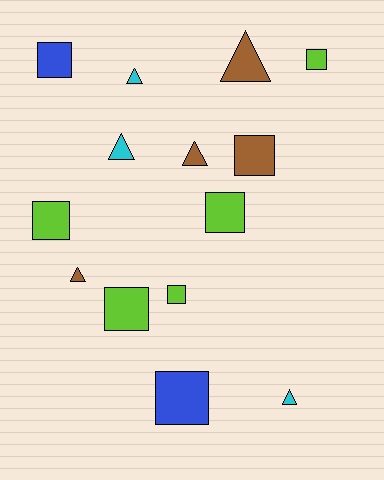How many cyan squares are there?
There are no cyan squares.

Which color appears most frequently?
Lime, with 5 objects.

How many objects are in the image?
There are 14 objects.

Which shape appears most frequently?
Square, with 8 objects.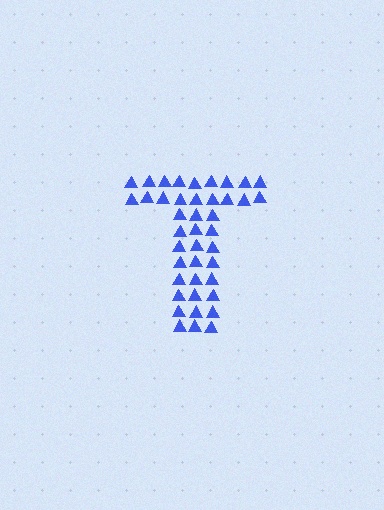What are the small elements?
The small elements are triangles.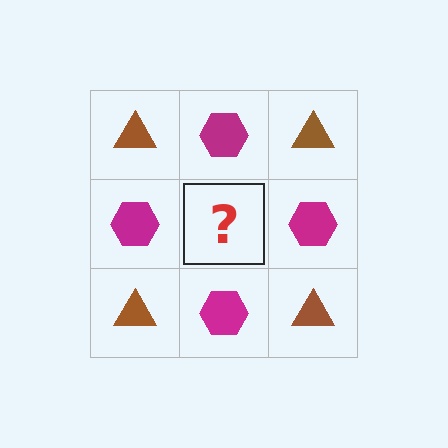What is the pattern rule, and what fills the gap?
The rule is that it alternates brown triangle and magenta hexagon in a checkerboard pattern. The gap should be filled with a brown triangle.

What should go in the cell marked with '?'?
The missing cell should contain a brown triangle.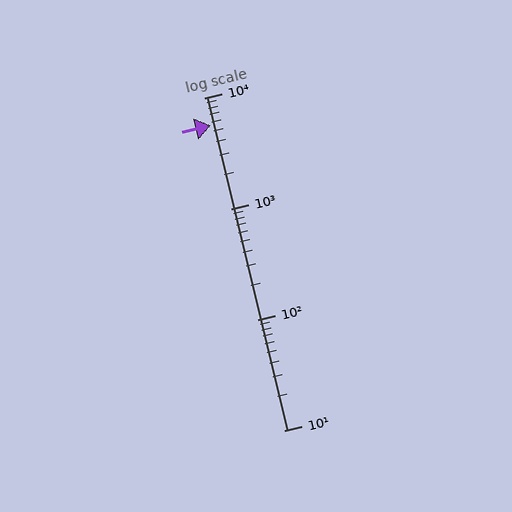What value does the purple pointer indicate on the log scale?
The pointer indicates approximately 5600.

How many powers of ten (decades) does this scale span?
The scale spans 3 decades, from 10 to 10000.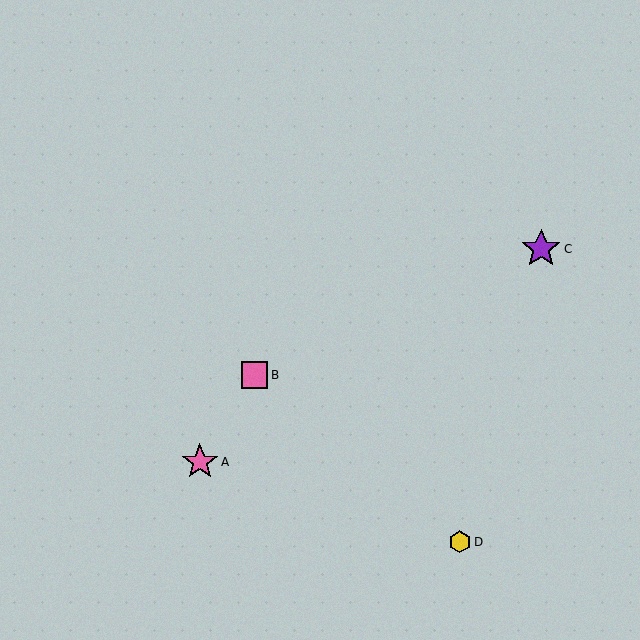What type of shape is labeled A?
Shape A is a pink star.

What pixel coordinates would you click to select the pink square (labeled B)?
Click at (255, 375) to select the pink square B.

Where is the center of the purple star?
The center of the purple star is at (541, 249).